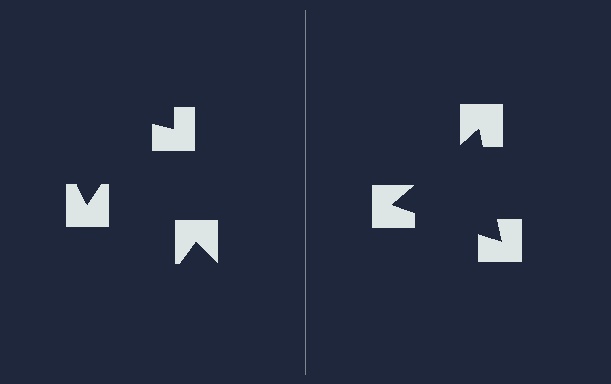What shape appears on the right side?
An illusory triangle.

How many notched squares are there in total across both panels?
6 — 3 on each side.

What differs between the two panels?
The notched squares are positioned identically on both sides; only the wedge orientations differ. On the right they align to a triangle; on the left they are misaligned.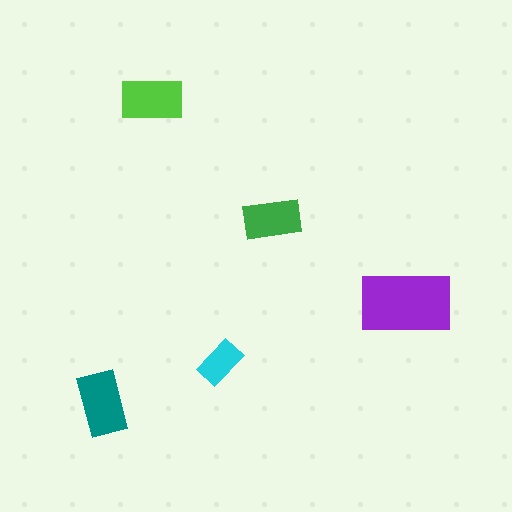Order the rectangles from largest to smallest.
the purple one, the teal one, the lime one, the green one, the cyan one.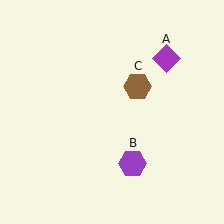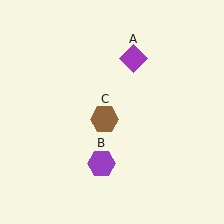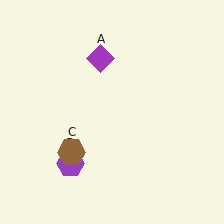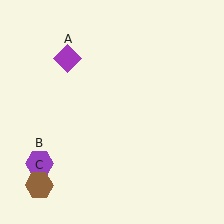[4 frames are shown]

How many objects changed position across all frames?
3 objects changed position: purple diamond (object A), purple hexagon (object B), brown hexagon (object C).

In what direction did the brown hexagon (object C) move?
The brown hexagon (object C) moved down and to the left.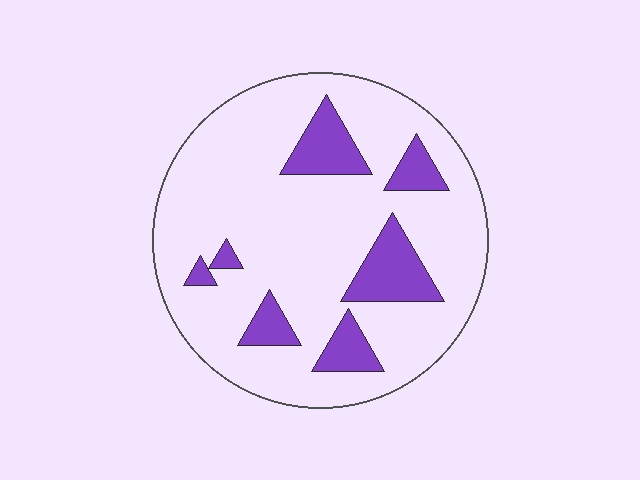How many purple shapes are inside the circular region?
7.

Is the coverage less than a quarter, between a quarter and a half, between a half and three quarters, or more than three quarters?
Less than a quarter.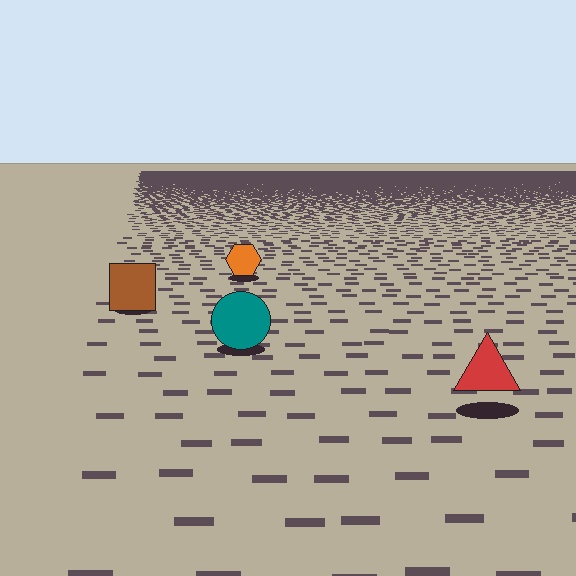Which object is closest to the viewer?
The red triangle is closest. The texture marks near it are larger and more spread out.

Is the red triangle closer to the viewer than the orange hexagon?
Yes. The red triangle is closer — you can tell from the texture gradient: the ground texture is coarser near it.